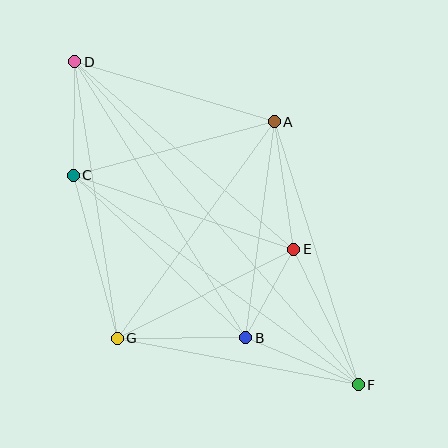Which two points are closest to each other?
Points B and E are closest to each other.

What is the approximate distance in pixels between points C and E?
The distance between C and E is approximately 233 pixels.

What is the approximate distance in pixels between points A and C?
The distance between A and C is approximately 208 pixels.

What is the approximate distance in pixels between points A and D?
The distance between A and D is approximately 208 pixels.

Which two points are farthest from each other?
Points D and F are farthest from each other.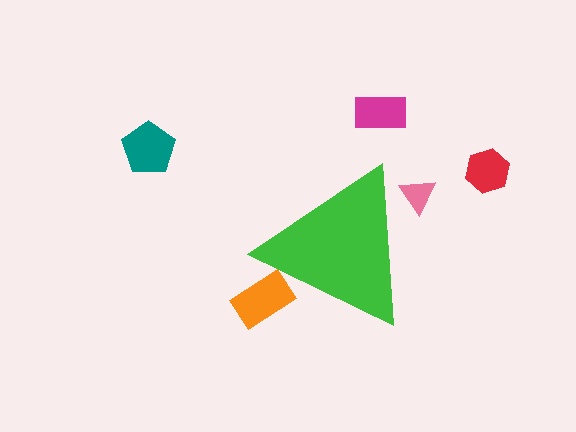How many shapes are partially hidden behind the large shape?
2 shapes are partially hidden.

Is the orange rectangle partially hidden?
Yes, the orange rectangle is partially hidden behind the green triangle.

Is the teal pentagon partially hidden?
No, the teal pentagon is fully visible.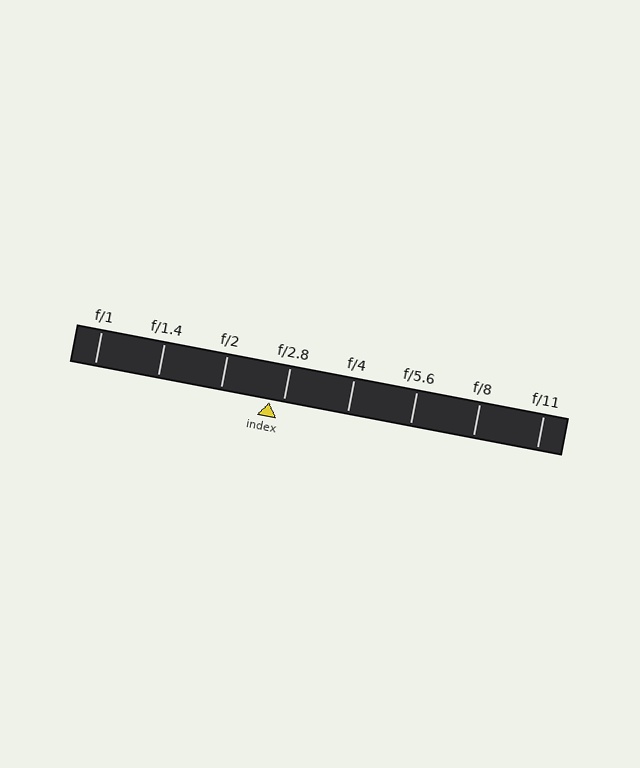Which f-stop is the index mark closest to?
The index mark is closest to f/2.8.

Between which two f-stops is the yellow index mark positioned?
The index mark is between f/2 and f/2.8.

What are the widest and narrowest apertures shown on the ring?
The widest aperture shown is f/1 and the narrowest is f/11.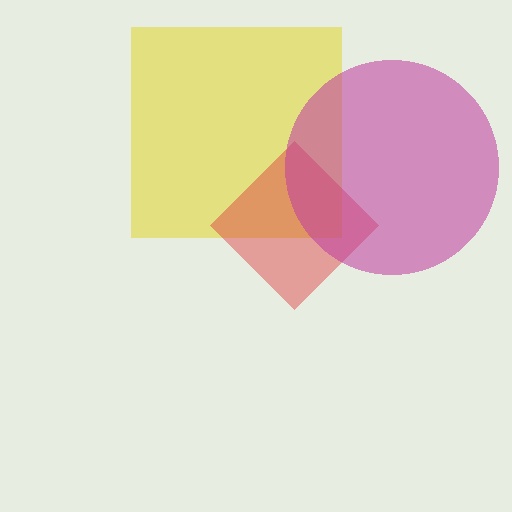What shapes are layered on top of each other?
The layered shapes are: a yellow square, a red diamond, a magenta circle.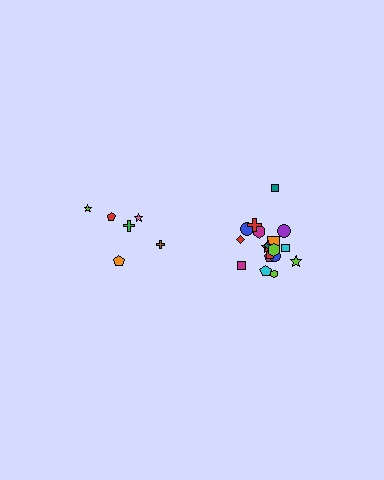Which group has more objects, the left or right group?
The right group.